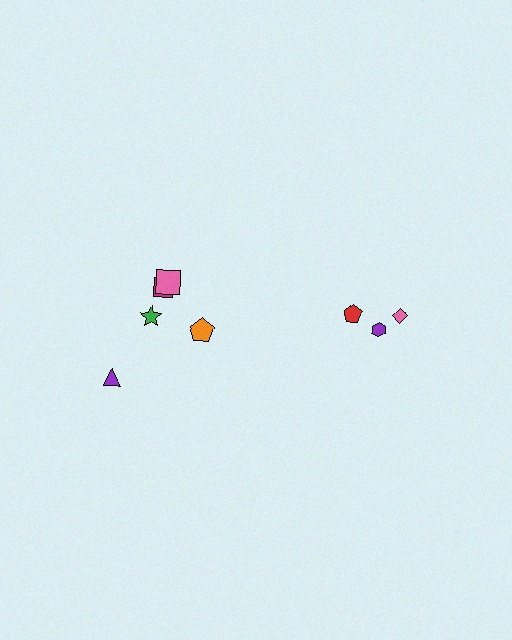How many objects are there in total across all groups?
There are 8 objects.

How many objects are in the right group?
There are 3 objects.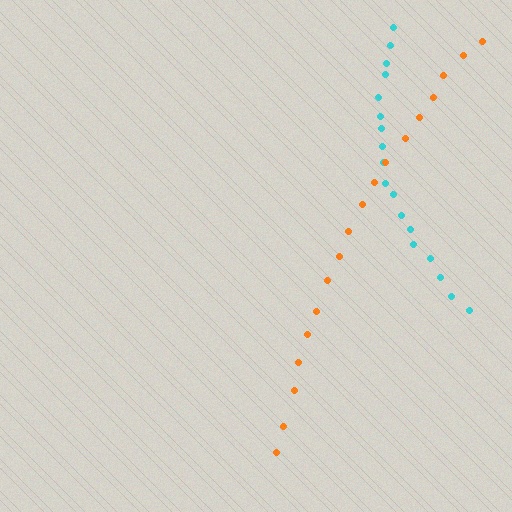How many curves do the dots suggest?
There are 2 distinct paths.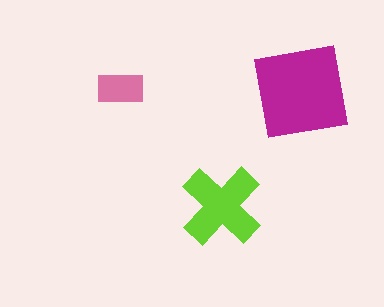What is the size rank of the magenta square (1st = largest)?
1st.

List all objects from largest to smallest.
The magenta square, the lime cross, the pink rectangle.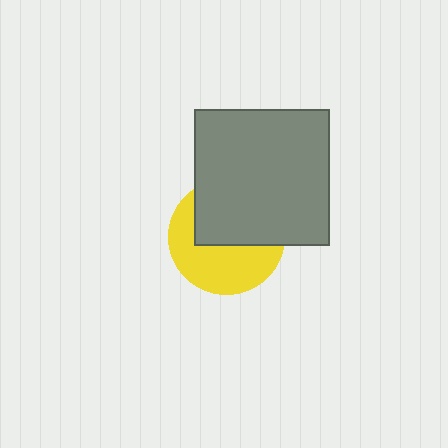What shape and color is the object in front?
The object in front is a gray square.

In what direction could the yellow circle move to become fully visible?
The yellow circle could move down. That would shift it out from behind the gray square entirely.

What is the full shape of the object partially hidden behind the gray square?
The partially hidden object is a yellow circle.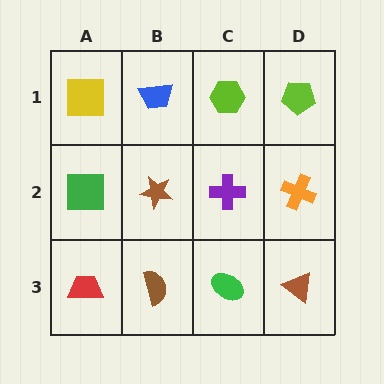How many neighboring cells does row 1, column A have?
2.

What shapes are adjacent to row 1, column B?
A brown star (row 2, column B), a yellow square (row 1, column A), a lime hexagon (row 1, column C).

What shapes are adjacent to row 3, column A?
A green square (row 2, column A), a brown semicircle (row 3, column B).